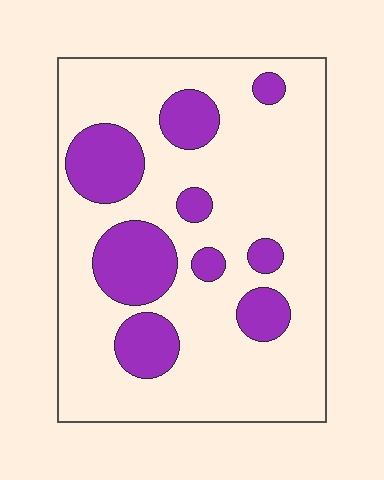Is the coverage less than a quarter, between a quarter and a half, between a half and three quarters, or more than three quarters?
Less than a quarter.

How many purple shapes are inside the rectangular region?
9.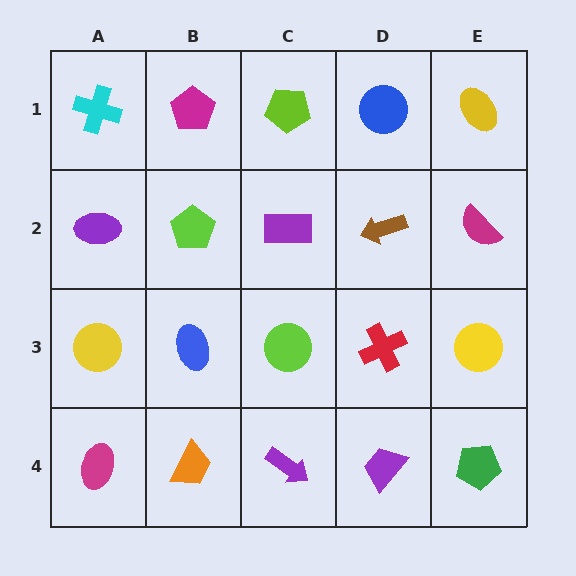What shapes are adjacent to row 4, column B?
A blue ellipse (row 3, column B), a magenta ellipse (row 4, column A), a purple arrow (row 4, column C).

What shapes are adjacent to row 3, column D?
A brown arrow (row 2, column D), a purple trapezoid (row 4, column D), a lime circle (row 3, column C), a yellow circle (row 3, column E).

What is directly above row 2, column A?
A cyan cross.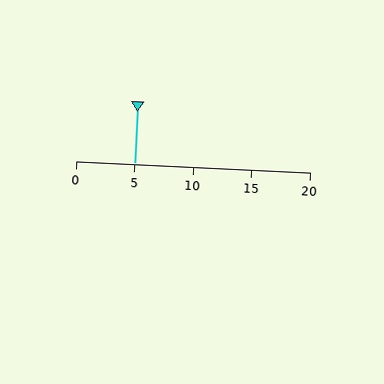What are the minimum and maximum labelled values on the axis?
The axis runs from 0 to 20.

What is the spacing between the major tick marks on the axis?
The major ticks are spaced 5 apart.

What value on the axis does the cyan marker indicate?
The marker indicates approximately 5.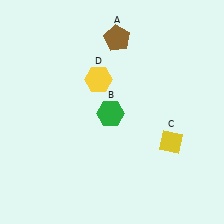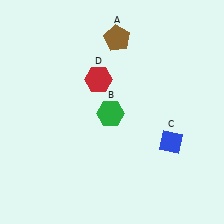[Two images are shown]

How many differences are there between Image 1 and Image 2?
There are 2 differences between the two images.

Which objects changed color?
C changed from yellow to blue. D changed from yellow to red.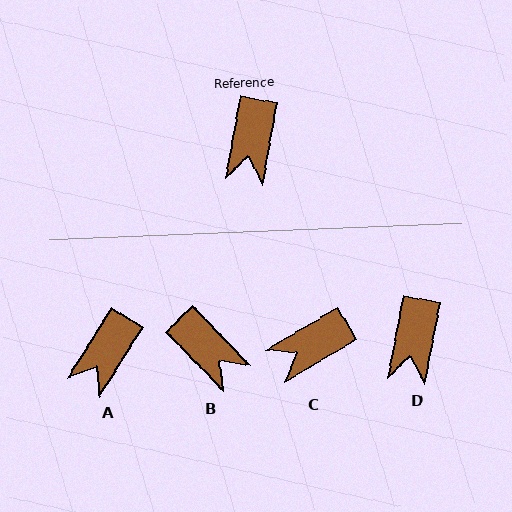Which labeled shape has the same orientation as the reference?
D.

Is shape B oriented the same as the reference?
No, it is off by about 55 degrees.